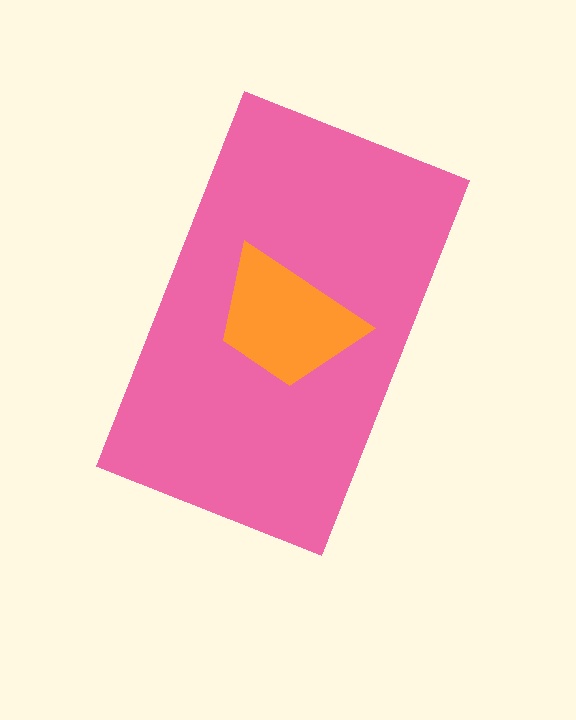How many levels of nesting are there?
2.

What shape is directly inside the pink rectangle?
The orange trapezoid.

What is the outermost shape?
The pink rectangle.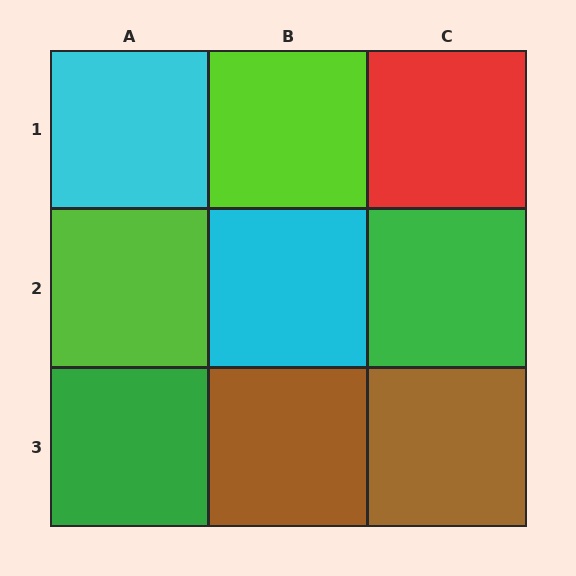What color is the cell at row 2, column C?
Green.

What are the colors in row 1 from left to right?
Cyan, lime, red.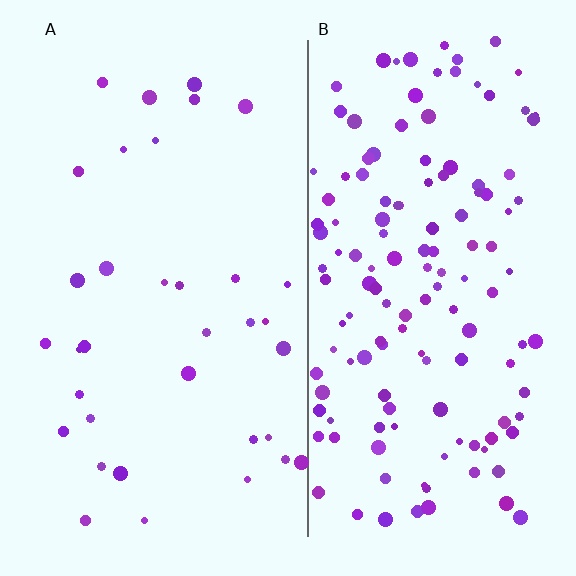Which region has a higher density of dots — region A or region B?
B (the right).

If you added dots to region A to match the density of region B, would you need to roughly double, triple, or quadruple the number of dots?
Approximately quadruple.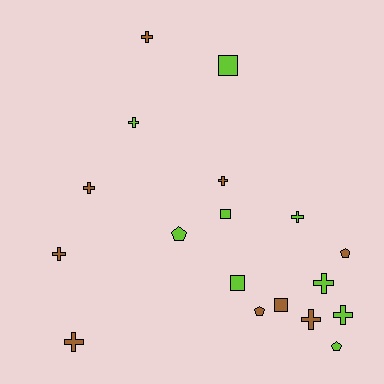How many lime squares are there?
There are 3 lime squares.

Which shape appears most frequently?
Cross, with 10 objects.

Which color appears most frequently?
Brown, with 9 objects.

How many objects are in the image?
There are 18 objects.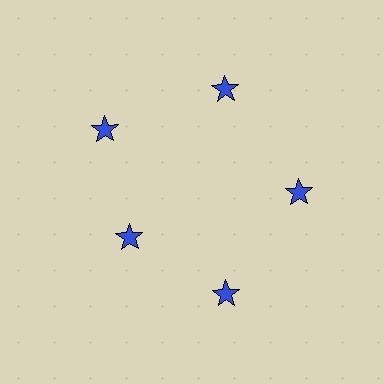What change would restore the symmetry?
The symmetry would be restored by moving it outward, back onto the ring so that all 5 stars sit at equal angles and equal distance from the center.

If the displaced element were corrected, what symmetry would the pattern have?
It would have 5-fold rotational symmetry — the pattern would map onto itself every 72 degrees.